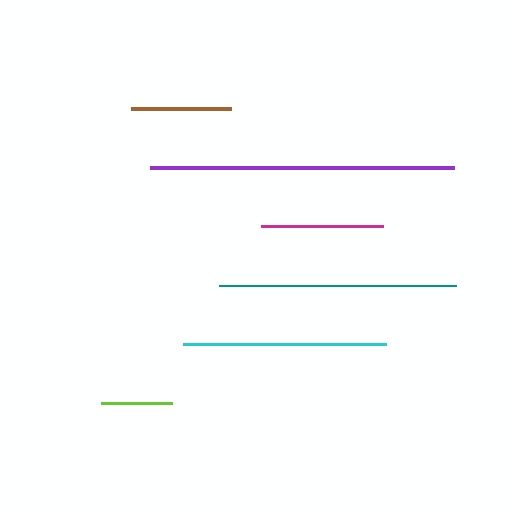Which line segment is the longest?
The purple line is the longest at approximately 305 pixels.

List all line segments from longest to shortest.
From longest to shortest: purple, teal, cyan, magenta, brown, lime.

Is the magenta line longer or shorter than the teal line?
The teal line is longer than the magenta line.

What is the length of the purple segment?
The purple segment is approximately 305 pixels long.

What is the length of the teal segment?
The teal segment is approximately 237 pixels long.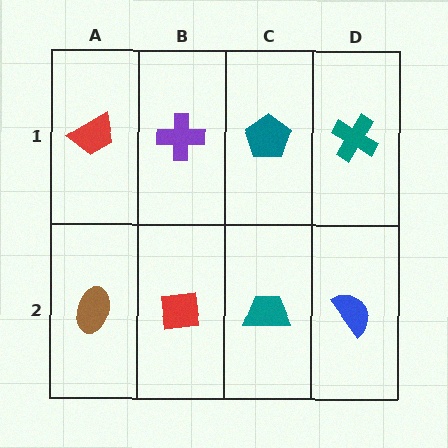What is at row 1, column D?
A teal cross.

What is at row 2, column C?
A teal trapezoid.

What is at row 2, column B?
A red square.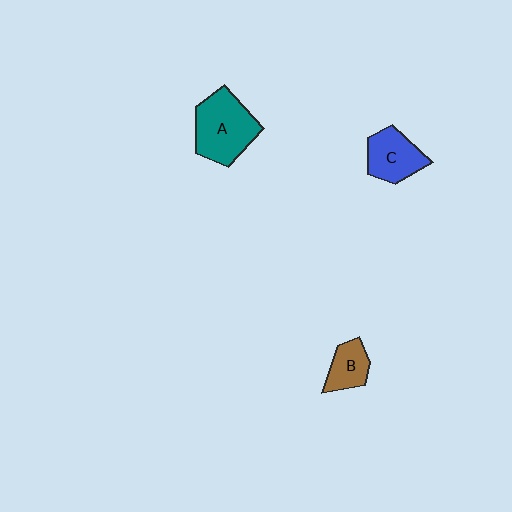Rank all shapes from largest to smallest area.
From largest to smallest: A (teal), C (blue), B (brown).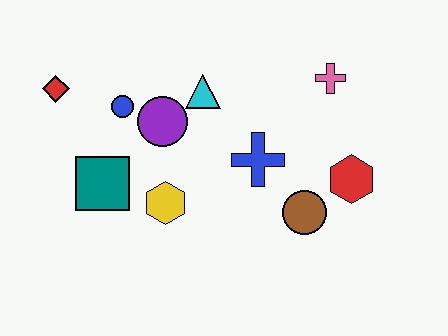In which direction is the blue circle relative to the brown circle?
The blue circle is to the left of the brown circle.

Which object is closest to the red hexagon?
The brown circle is closest to the red hexagon.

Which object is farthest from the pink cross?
The red diamond is farthest from the pink cross.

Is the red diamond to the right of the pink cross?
No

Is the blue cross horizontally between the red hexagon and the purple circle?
Yes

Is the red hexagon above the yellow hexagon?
Yes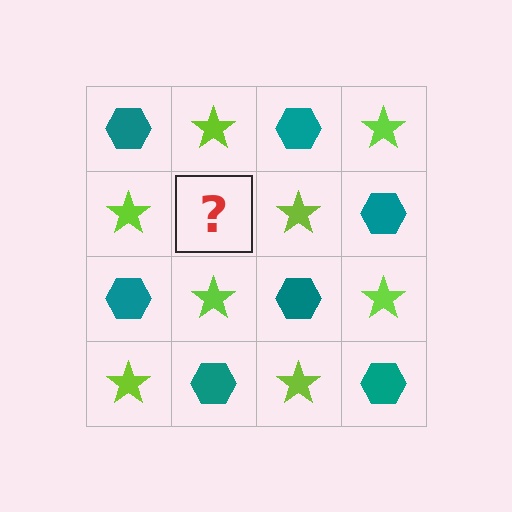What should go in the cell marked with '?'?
The missing cell should contain a teal hexagon.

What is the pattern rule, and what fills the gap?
The rule is that it alternates teal hexagon and lime star in a checkerboard pattern. The gap should be filled with a teal hexagon.